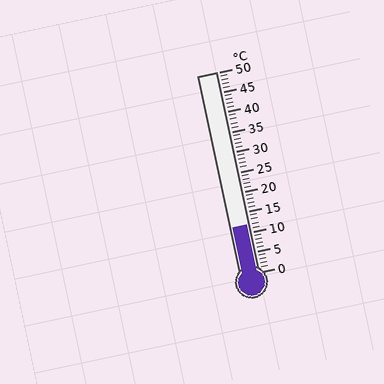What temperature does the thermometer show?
The thermometer shows approximately 12°C.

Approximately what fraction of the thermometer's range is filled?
The thermometer is filled to approximately 25% of its range.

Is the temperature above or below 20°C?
The temperature is below 20°C.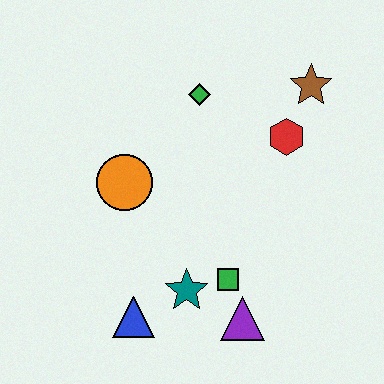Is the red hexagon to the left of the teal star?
No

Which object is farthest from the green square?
The brown star is farthest from the green square.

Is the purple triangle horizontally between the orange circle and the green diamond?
No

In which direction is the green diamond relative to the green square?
The green diamond is above the green square.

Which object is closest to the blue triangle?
The teal star is closest to the blue triangle.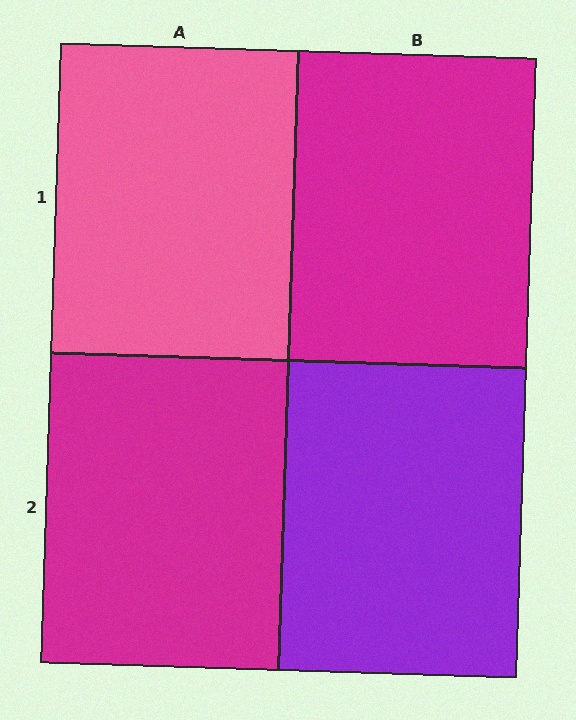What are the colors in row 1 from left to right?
Pink, magenta.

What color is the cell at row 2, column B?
Purple.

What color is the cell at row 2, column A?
Magenta.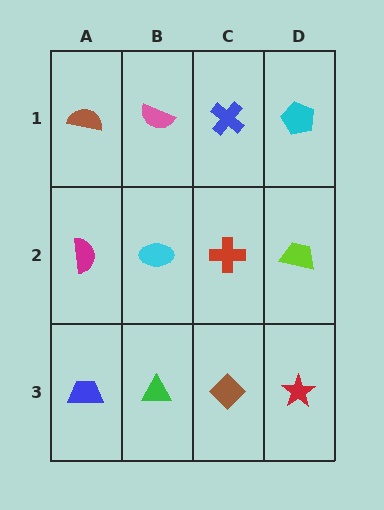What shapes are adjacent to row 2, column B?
A pink semicircle (row 1, column B), a green triangle (row 3, column B), a magenta semicircle (row 2, column A), a red cross (row 2, column C).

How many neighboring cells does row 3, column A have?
2.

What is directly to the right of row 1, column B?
A blue cross.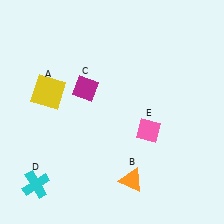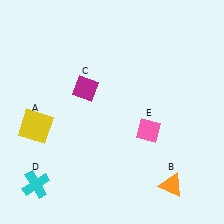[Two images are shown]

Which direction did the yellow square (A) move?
The yellow square (A) moved down.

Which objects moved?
The objects that moved are: the yellow square (A), the orange triangle (B).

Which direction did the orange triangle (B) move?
The orange triangle (B) moved right.